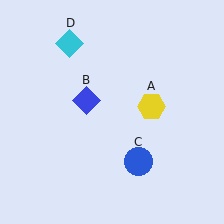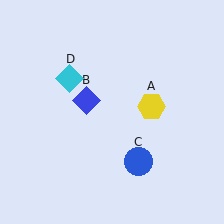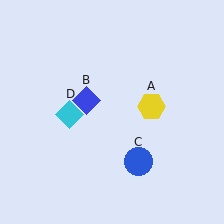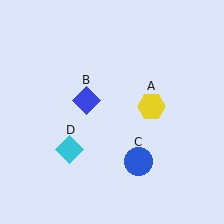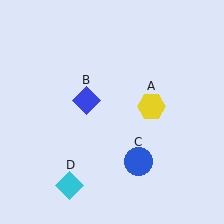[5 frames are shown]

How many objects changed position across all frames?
1 object changed position: cyan diamond (object D).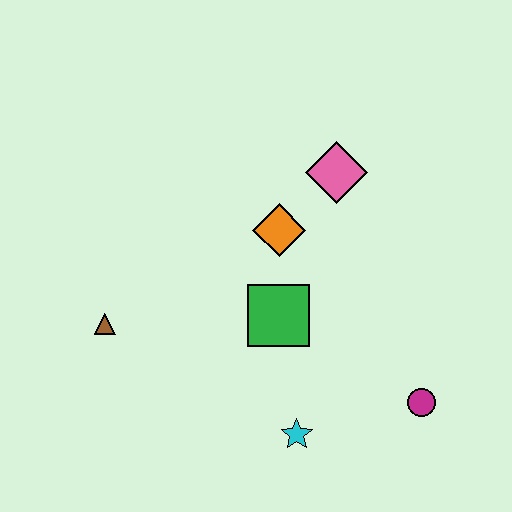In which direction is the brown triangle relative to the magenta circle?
The brown triangle is to the left of the magenta circle.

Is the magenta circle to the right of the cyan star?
Yes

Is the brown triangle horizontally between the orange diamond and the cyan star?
No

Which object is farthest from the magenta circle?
The brown triangle is farthest from the magenta circle.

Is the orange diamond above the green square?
Yes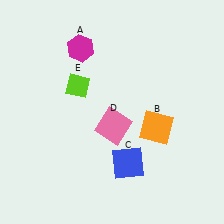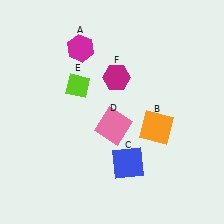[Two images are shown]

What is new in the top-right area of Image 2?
A magenta hexagon (F) was added in the top-right area of Image 2.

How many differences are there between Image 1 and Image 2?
There is 1 difference between the two images.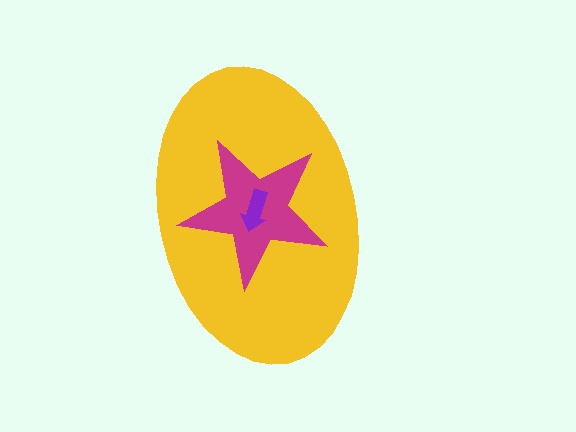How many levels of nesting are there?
3.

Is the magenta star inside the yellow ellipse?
Yes.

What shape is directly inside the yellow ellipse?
The magenta star.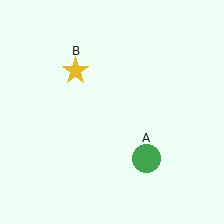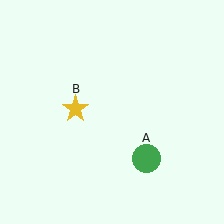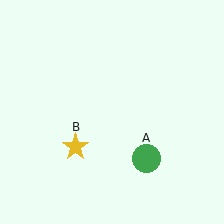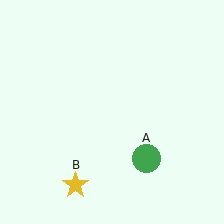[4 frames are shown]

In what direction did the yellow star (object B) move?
The yellow star (object B) moved down.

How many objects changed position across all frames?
1 object changed position: yellow star (object B).